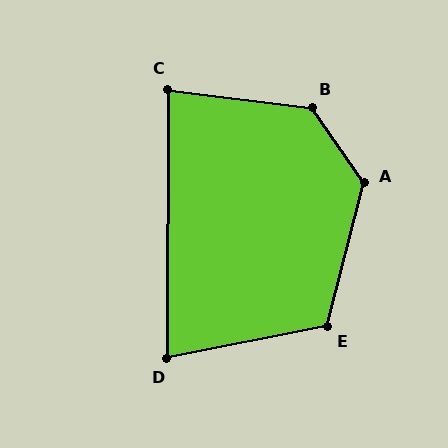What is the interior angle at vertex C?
Approximately 83 degrees (acute).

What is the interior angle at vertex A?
Approximately 131 degrees (obtuse).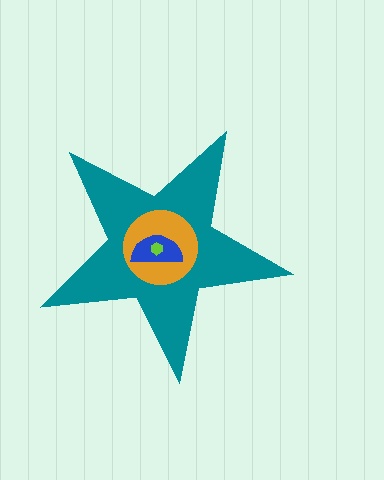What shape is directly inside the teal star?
The orange circle.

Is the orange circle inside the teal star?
Yes.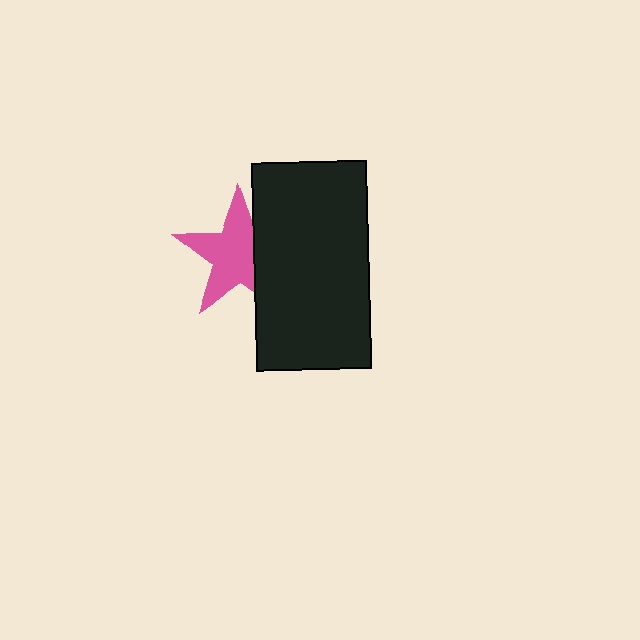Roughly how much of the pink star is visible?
Most of it is visible (roughly 69%).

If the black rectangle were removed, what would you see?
You would see the complete pink star.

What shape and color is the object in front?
The object in front is a black rectangle.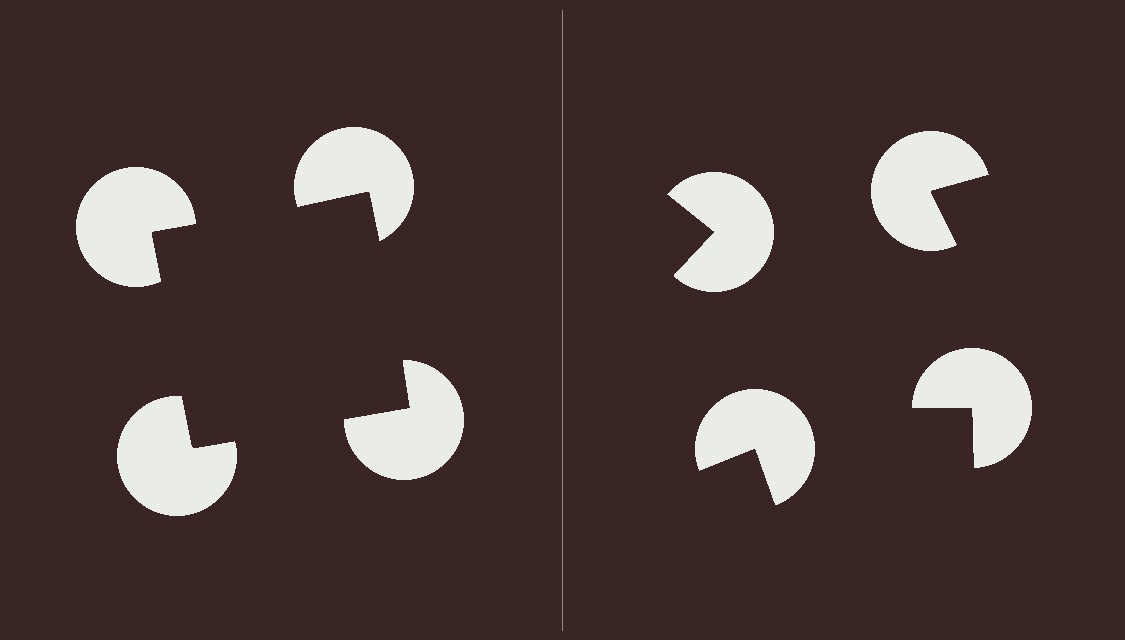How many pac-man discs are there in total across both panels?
8 — 4 on each side.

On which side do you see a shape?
An illusory square appears on the left side. On the right side the wedge cuts are rotated, so no coherent shape forms.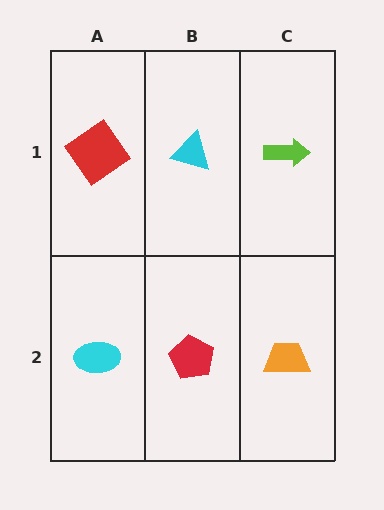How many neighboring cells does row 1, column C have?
2.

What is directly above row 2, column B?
A cyan triangle.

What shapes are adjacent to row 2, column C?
A lime arrow (row 1, column C), a red pentagon (row 2, column B).